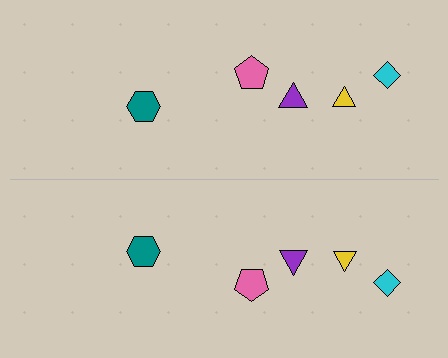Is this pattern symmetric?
Yes, this pattern has bilateral (reflection) symmetry.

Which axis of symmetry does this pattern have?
The pattern has a horizontal axis of symmetry running through the center of the image.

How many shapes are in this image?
There are 10 shapes in this image.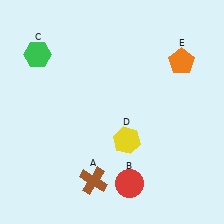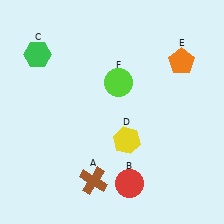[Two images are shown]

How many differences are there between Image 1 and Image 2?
There is 1 difference between the two images.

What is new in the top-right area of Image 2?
A lime circle (F) was added in the top-right area of Image 2.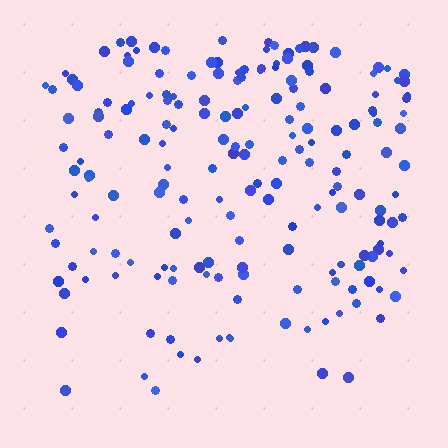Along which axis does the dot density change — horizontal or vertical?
Vertical.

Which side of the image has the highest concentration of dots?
The top.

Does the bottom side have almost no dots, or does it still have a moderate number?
Still a moderate number, just noticeably fewer than the top.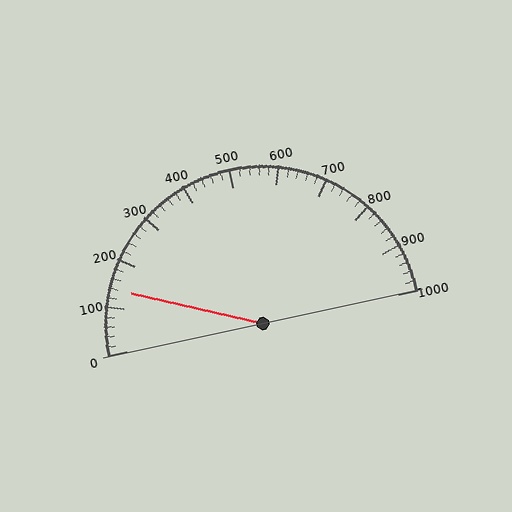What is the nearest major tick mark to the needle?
The nearest major tick mark is 100.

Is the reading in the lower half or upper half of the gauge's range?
The reading is in the lower half of the range (0 to 1000).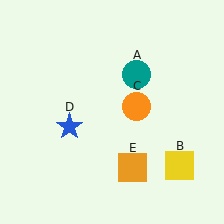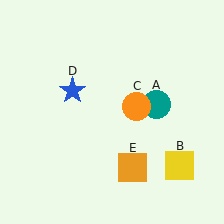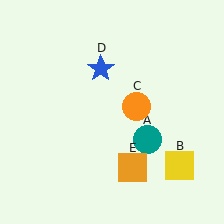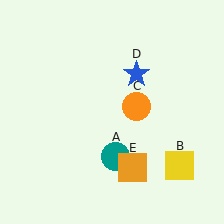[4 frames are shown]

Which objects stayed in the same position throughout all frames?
Yellow square (object B) and orange circle (object C) and orange square (object E) remained stationary.